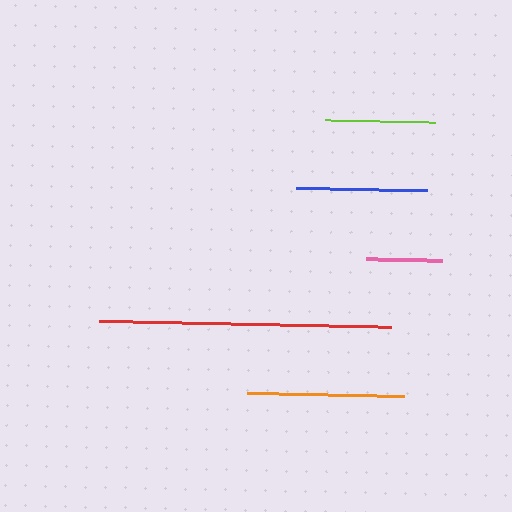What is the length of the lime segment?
The lime segment is approximately 110 pixels long.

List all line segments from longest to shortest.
From longest to shortest: red, orange, blue, lime, pink.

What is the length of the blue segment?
The blue segment is approximately 131 pixels long.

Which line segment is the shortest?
The pink line is the shortest at approximately 77 pixels.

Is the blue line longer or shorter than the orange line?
The orange line is longer than the blue line.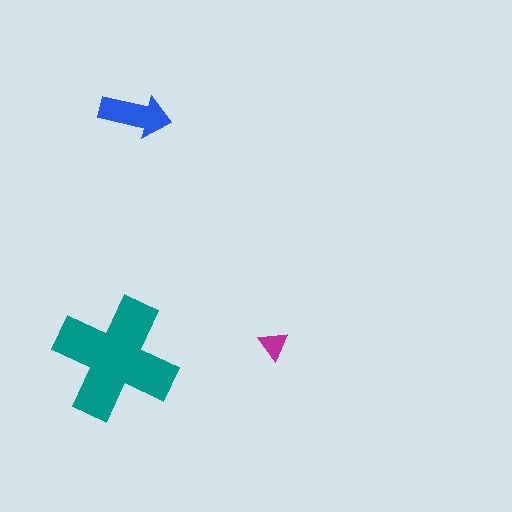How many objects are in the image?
There are 3 objects in the image.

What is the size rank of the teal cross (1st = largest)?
1st.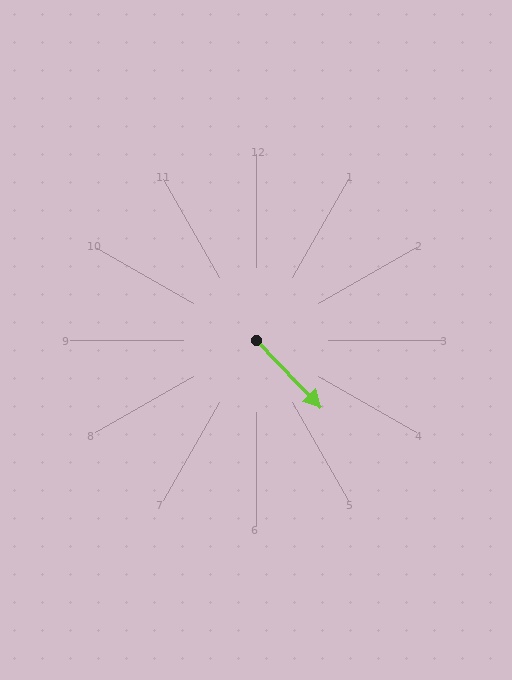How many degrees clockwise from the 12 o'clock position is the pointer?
Approximately 136 degrees.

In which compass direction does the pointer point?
Southeast.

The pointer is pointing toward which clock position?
Roughly 5 o'clock.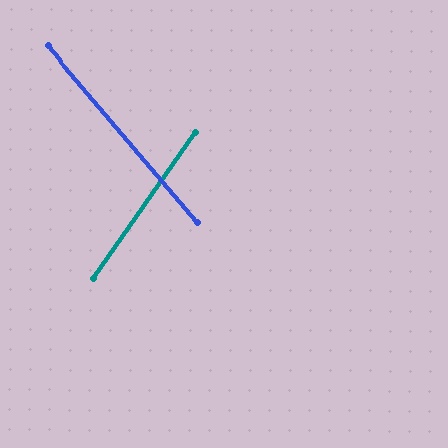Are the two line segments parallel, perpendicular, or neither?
Neither parallel nor perpendicular — they differ by about 75°.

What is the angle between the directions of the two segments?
Approximately 75 degrees.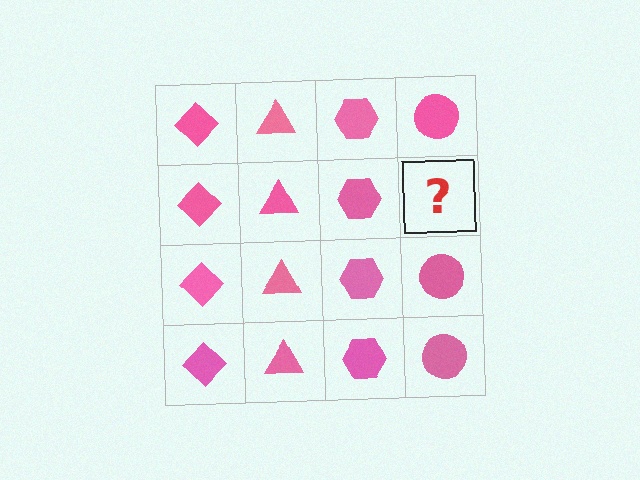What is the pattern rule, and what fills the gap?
The rule is that each column has a consistent shape. The gap should be filled with a pink circle.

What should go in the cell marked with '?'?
The missing cell should contain a pink circle.